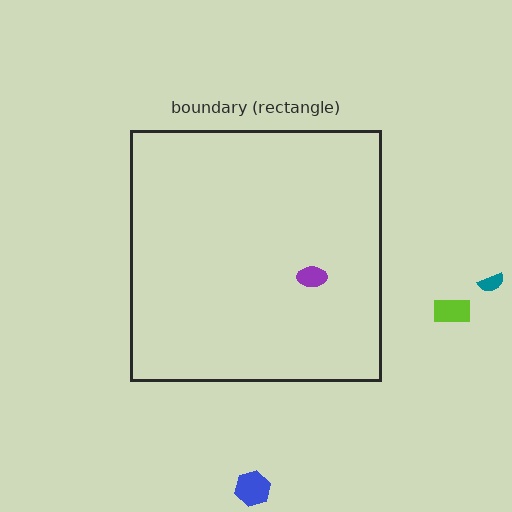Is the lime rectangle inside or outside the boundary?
Outside.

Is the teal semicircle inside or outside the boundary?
Outside.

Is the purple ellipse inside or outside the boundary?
Inside.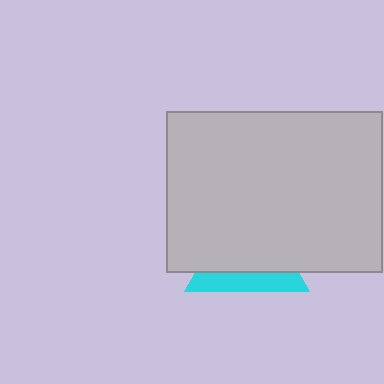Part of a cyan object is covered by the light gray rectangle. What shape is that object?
It is a triangle.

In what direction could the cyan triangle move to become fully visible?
The cyan triangle could move down. That would shift it out from behind the light gray rectangle entirely.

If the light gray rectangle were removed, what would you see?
You would see the complete cyan triangle.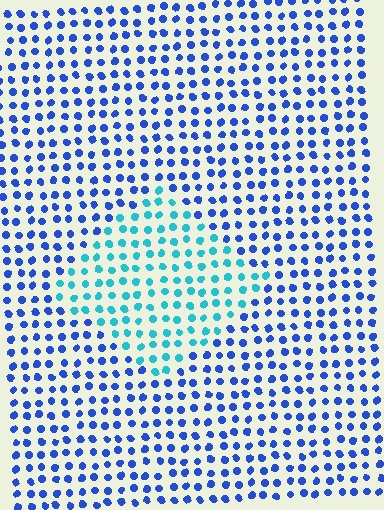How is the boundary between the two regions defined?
The boundary is defined purely by a slight shift in hue (about 42 degrees). Spacing, size, and orientation are identical on both sides.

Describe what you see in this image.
The image is filled with small blue elements in a uniform arrangement. A diamond-shaped region is visible where the elements are tinted to a slightly different hue, forming a subtle color boundary.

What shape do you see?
I see a diamond.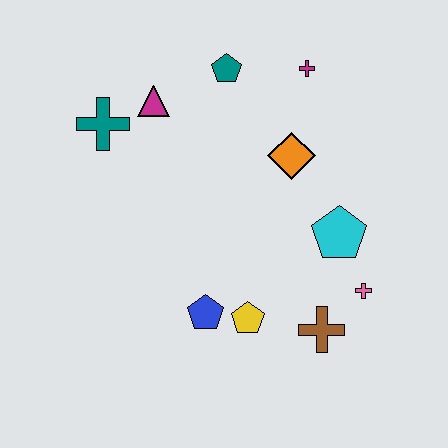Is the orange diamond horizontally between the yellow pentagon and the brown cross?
Yes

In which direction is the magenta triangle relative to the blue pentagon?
The magenta triangle is above the blue pentagon.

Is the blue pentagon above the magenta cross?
No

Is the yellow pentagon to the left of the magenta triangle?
No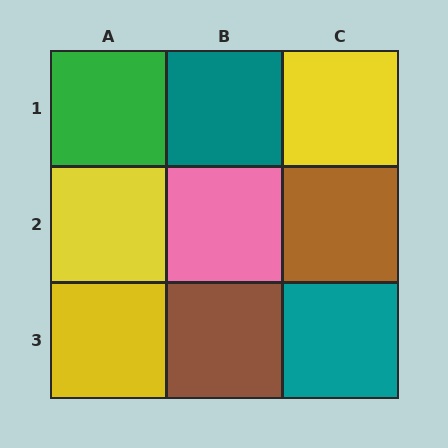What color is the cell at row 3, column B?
Brown.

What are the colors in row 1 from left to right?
Green, teal, yellow.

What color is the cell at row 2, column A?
Yellow.